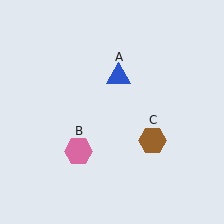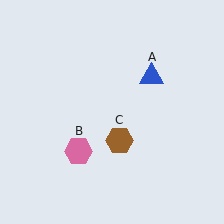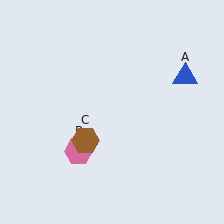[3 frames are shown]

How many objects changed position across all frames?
2 objects changed position: blue triangle (object A), brown hexagon (object C).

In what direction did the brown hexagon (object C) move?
The brown hexagon (object C) moved left.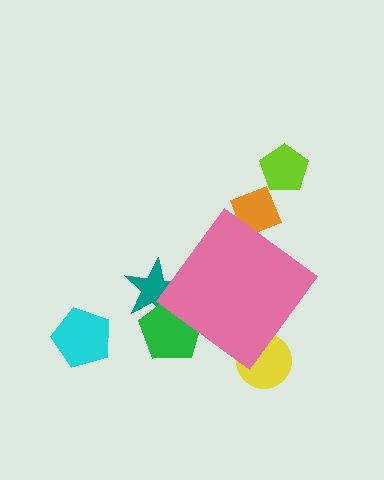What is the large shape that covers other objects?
A pink diamond.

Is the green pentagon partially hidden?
Yes, the green pentagon is partially hidden behind the pink diamond.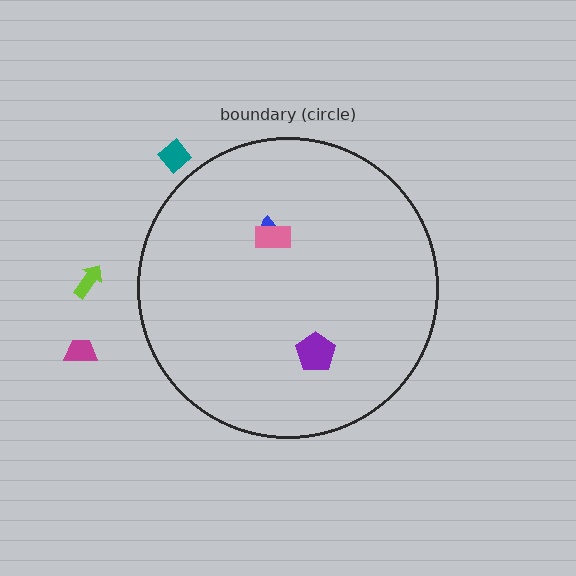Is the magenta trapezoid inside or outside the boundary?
Outside.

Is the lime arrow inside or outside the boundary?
Outside.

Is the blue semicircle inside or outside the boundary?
Inside.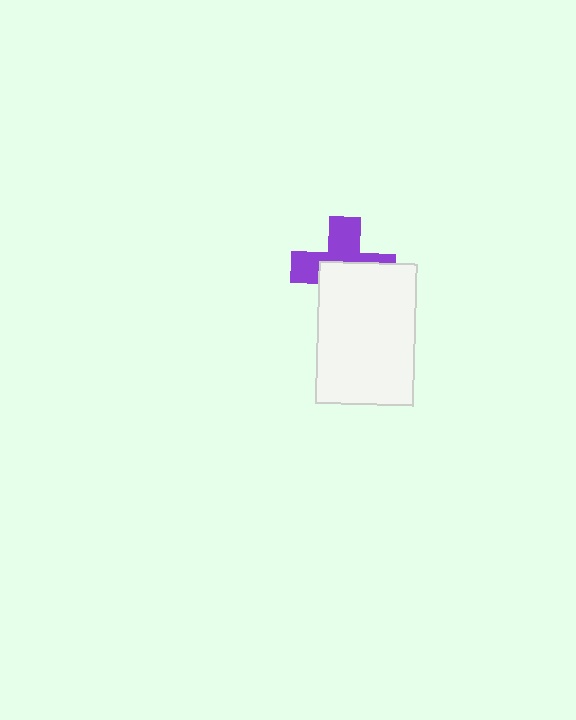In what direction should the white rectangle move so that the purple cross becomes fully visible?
The white rectangle should move down. That is the shortest direction to clear the overlap and leave the purple cross fully visible.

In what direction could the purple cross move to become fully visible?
The purple cross could move up. That would shift it out from behind the white rectangle entirely.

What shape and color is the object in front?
The object in front is a white rectangle.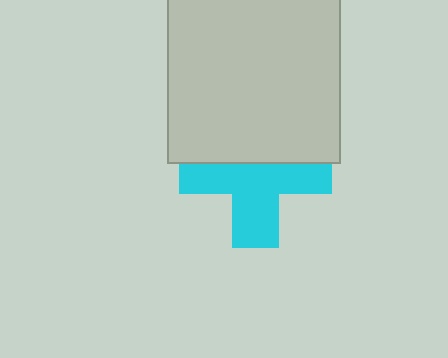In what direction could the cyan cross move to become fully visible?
The cyan cross could move down. That would shift it out from behind the light gray square entirely.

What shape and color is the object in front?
The object in front is a light gray square.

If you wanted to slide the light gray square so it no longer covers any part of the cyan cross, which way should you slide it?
Slide it up — that is the most direct way to separate the two shapes.